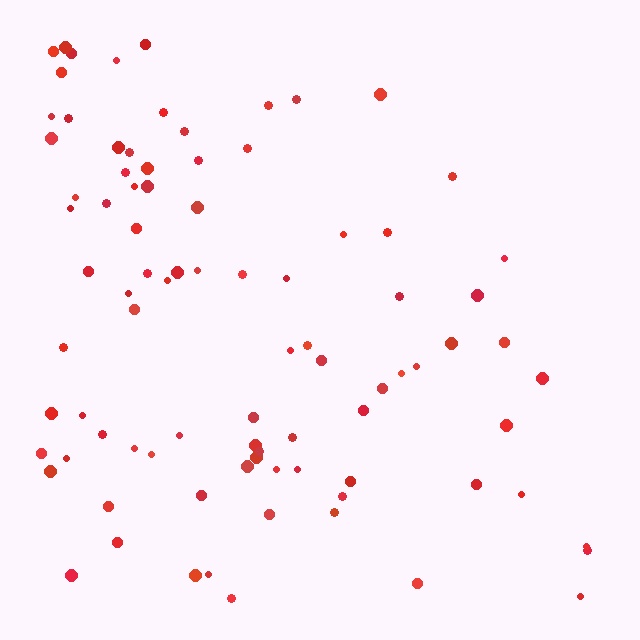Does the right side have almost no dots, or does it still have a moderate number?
Still a moderate number, just noticeably fewer than the left.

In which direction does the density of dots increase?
From right to left, with the left side densest.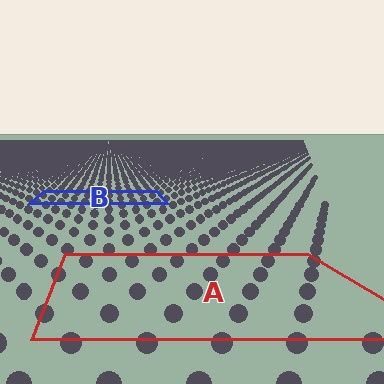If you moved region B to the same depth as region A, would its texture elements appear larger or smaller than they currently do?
They would appear larger. At a closer depth, the same texture elements are projected at a bigger on-screen size.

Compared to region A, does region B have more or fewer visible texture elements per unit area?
Region B has more texture elements per unit area — they are packed more densely because it is farther away.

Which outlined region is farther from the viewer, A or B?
Region B is farther from the viewer — the texture elements inside it appear smaller and more densely packed.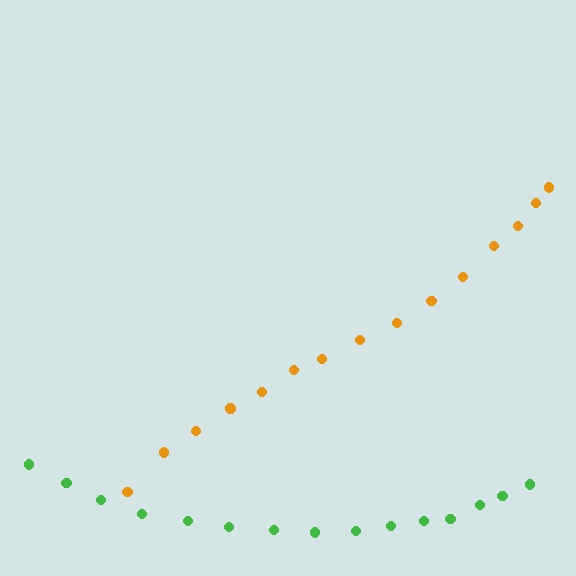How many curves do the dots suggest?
There are 2 distinct paths.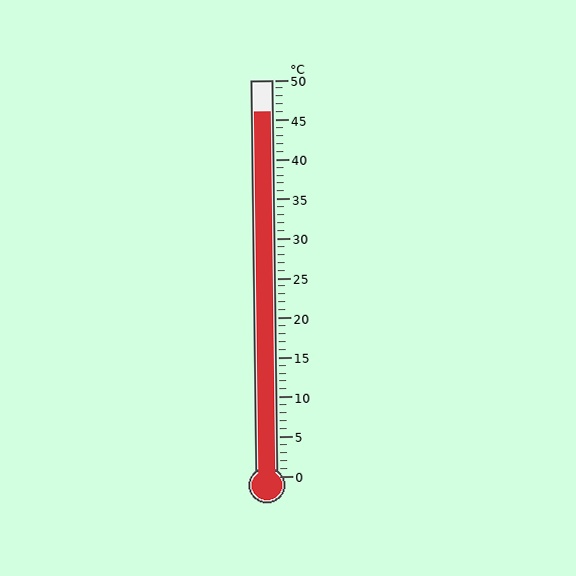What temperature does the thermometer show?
The thermometer shows approximately 46°C.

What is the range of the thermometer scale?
The thermometer scale ranges from 0°C to 50°C.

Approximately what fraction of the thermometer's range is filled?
The thermometer is filled to approximately 90% of its range.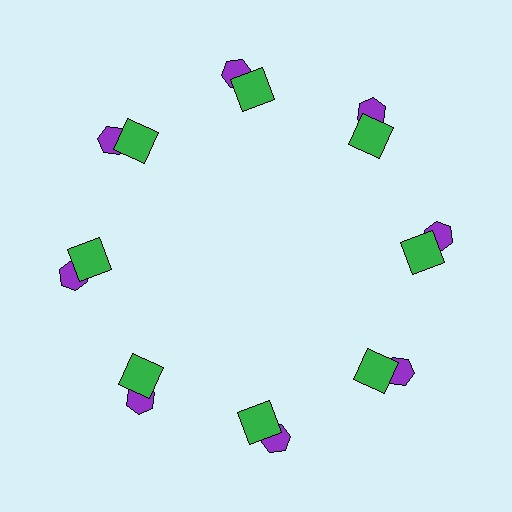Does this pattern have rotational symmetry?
Yes, this pattern has 8-fold rotational symmetry. It looks the same after rotating 45 degrees around the center.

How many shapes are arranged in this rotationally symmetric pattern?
There are 16 shapes, arranged in 8 groups of 2.